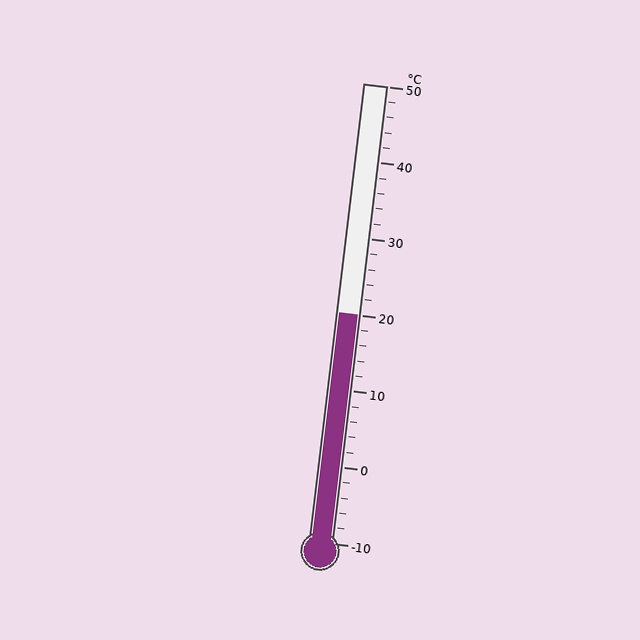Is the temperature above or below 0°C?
The temperature is above 0°C.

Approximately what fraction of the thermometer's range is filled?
The thermometer is filled to approximately 50% of its range.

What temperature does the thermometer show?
The thermometer shows approximately 20°C.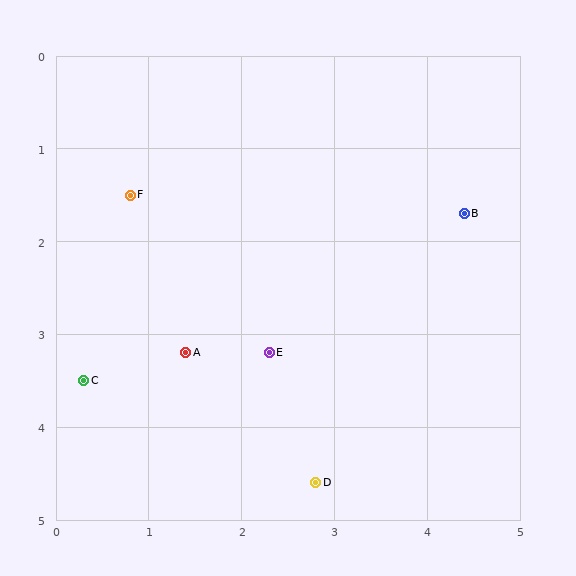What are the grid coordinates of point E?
Point E is at approximately (2.3, 3.2).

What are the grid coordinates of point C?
Point C is at approximately (0.3, 3.5).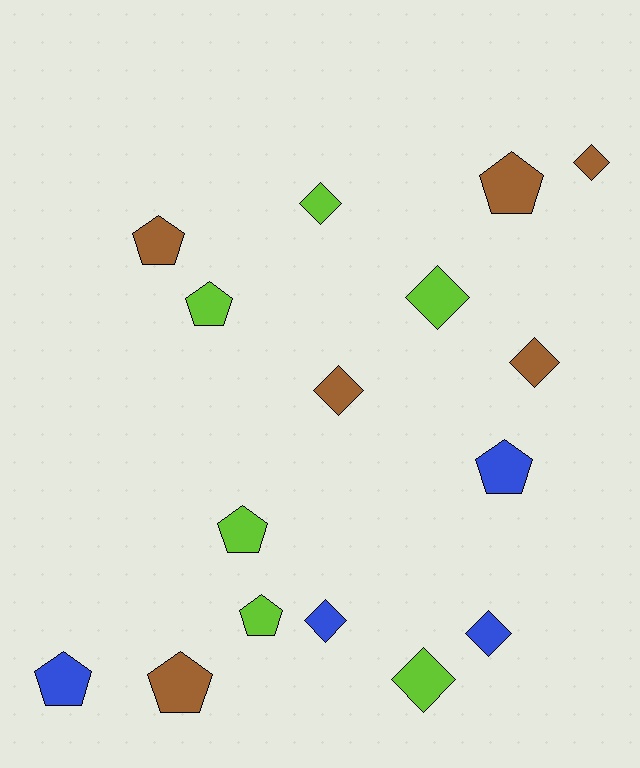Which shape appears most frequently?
Diamond, with 8 objects.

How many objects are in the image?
There are 16 objects.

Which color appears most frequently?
Lime, with 6 objects.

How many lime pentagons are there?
There are 3 lime pentagons.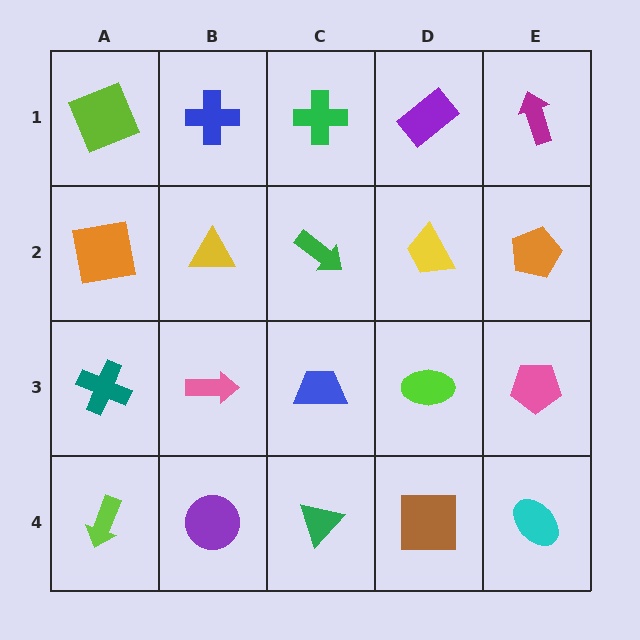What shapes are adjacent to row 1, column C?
A green arrow (row 2, column C), a blue cross (row 1, column B), a purple rectangle (row 1, column D).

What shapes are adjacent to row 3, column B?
A yellow triangle (row 2, column B), a purple circle (row 4, column B), a teal cross (row 3, column A), a blue trapezoid (row 3, column C).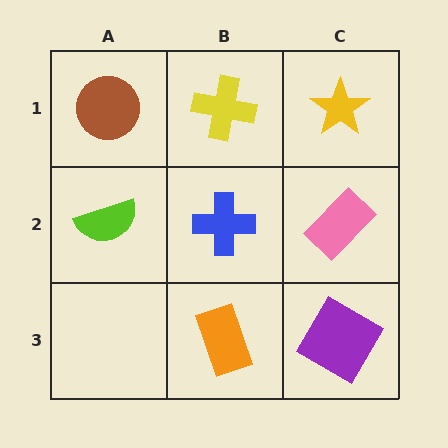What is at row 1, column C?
A yellow star.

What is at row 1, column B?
A yellow cross.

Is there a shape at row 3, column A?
No, that cell is empty.